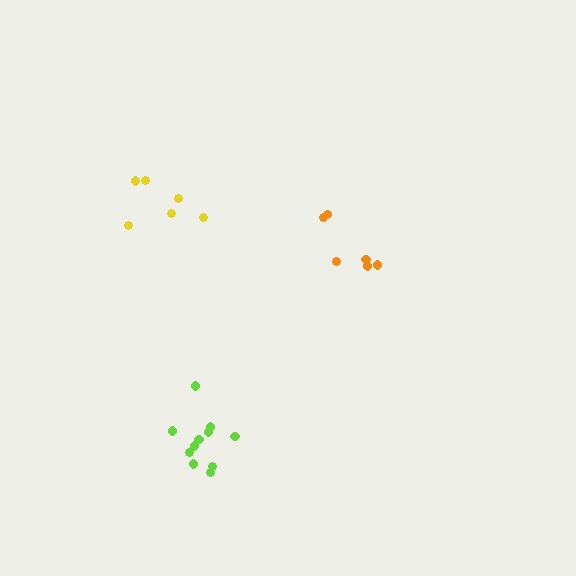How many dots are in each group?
Group 1: 6 dots, Group 2: 11 dots, Group 3: 6 dots (23 total).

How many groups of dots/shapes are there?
There are 3 groups.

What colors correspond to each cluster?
The clusters are colored: orange, lime, yellow.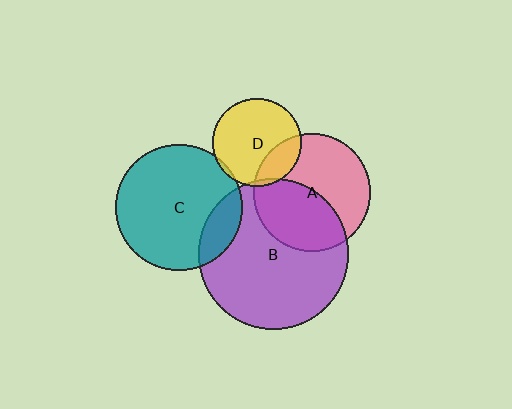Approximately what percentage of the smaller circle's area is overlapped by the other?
Approximately 5%.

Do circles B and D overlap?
Yes.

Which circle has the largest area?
Circle B (purple).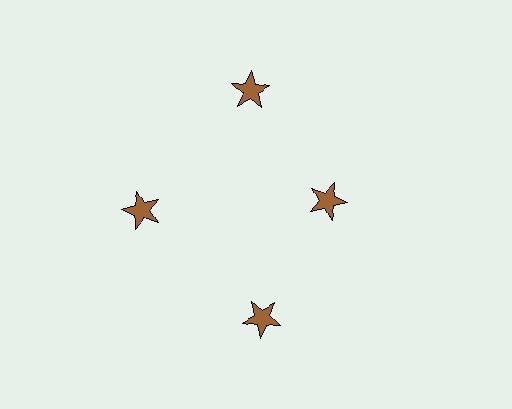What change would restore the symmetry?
The symmetry would be restored by moving it outward, back onto the ring so that all 4 stars sit at equal angles and equal distance from the center.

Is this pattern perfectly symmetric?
No. The 4 brown stars are arranged in a ring, but one element near the 3 o'clock position is pulled inward toward the center, breaking the 4-fold rotational symmetry.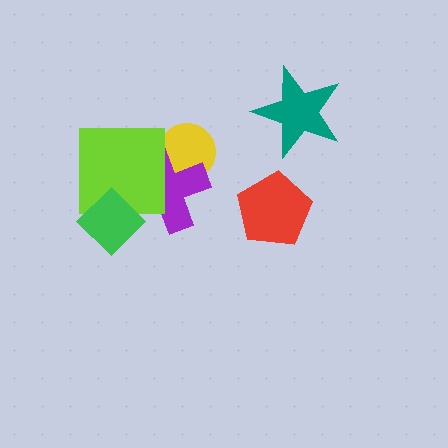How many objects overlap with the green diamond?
2 objects overlap with the green diamond.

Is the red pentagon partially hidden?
No, no other shape covers it.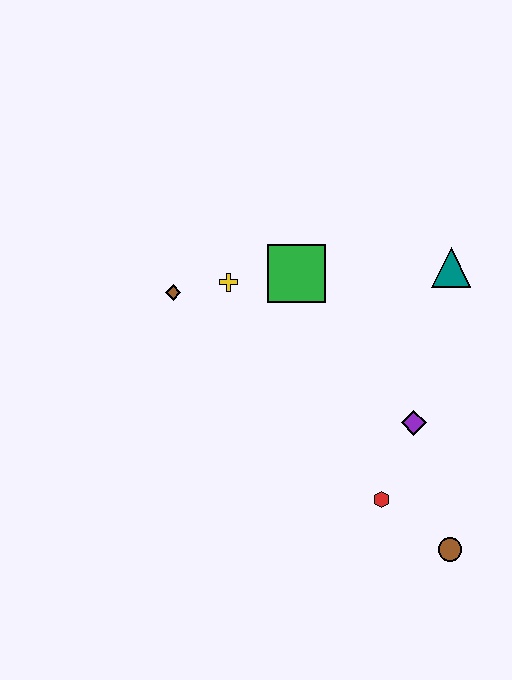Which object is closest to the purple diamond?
The red hexagon is closest to the purple diamond.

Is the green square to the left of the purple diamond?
Yes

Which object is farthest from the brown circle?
The brown diamond is farthest from the brown circle.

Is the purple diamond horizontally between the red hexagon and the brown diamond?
No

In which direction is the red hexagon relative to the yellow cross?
The red hexagon is below the yellow cross.